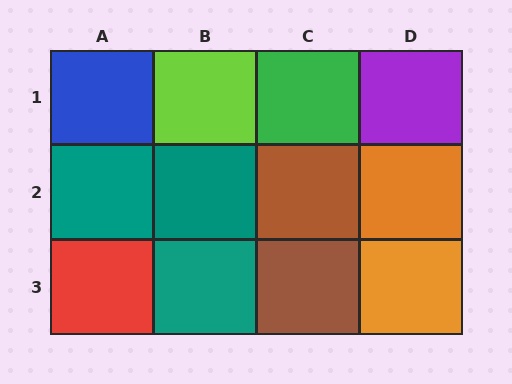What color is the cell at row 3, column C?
Brown.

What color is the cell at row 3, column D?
Orange.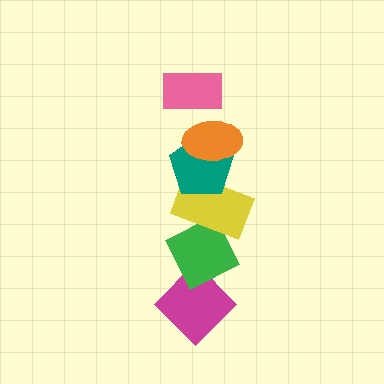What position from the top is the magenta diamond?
The magenta diamond is 6th from the top.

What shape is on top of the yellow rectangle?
The teal pentagon is on top of the yellow rectangle.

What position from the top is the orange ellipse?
The orange ellipse is 2nd from the top.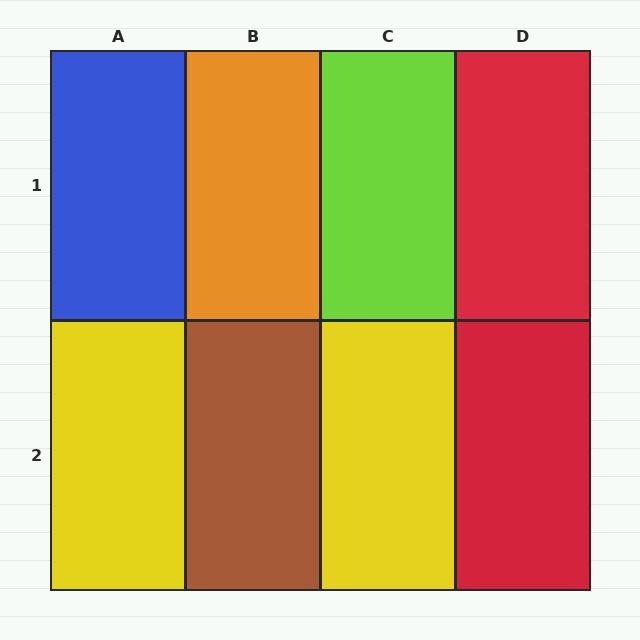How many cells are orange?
1 cell is orange.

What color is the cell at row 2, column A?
Yellow.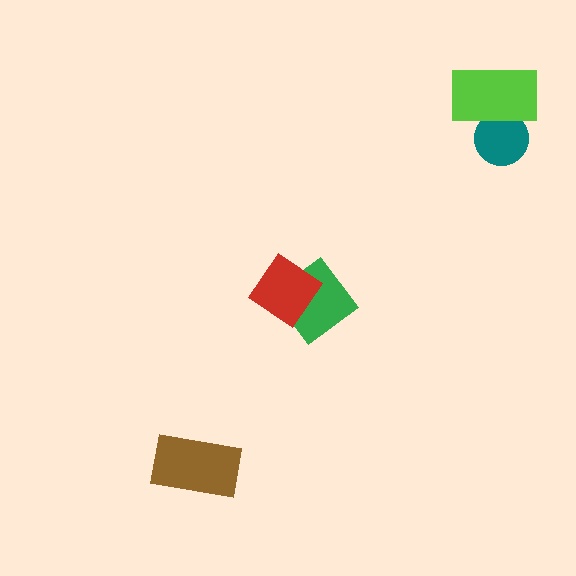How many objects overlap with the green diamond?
1 object overlaps with the green diamond.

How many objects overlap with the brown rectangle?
0 objects overlap with the brown rectangle.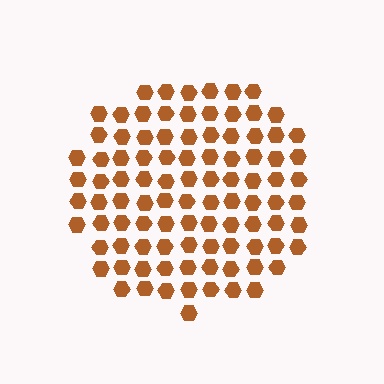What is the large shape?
The large shape is a circle.